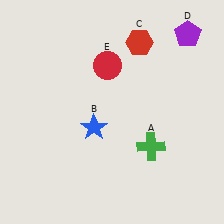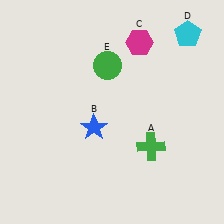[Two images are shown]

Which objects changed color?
C changed from red to magenta. D changed from purple to cyan. E changed from red to green.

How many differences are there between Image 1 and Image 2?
There are 3 differences between the two images.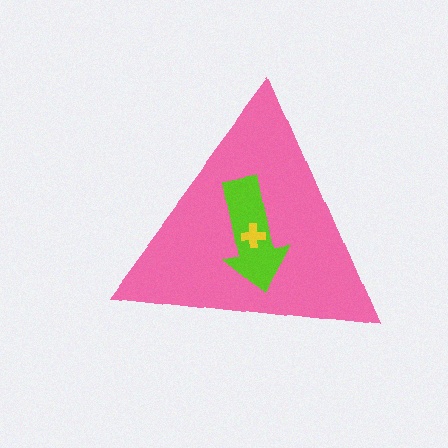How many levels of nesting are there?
3.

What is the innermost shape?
The yellow cross.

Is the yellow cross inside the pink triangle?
Yes.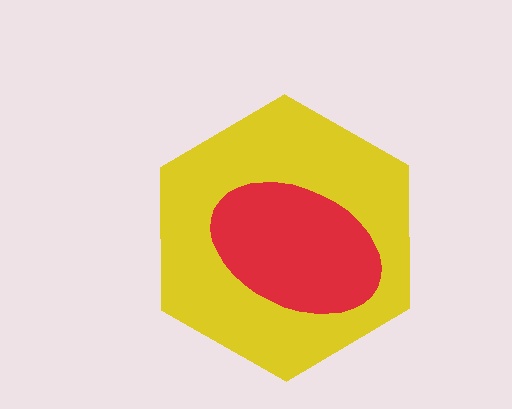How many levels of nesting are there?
2.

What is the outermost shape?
The yellow hexagon.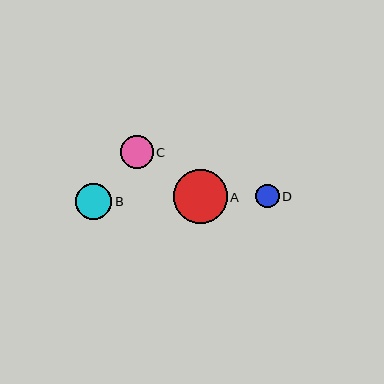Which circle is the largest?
Circle A is the largest with a size of approximately 53 pixels.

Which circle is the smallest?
Circle D is the smallest with a size of approximately 24 pixels.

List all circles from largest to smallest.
From largest to smallest: A, B, C, D.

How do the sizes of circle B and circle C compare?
Circle B and circle C are approximately the same size.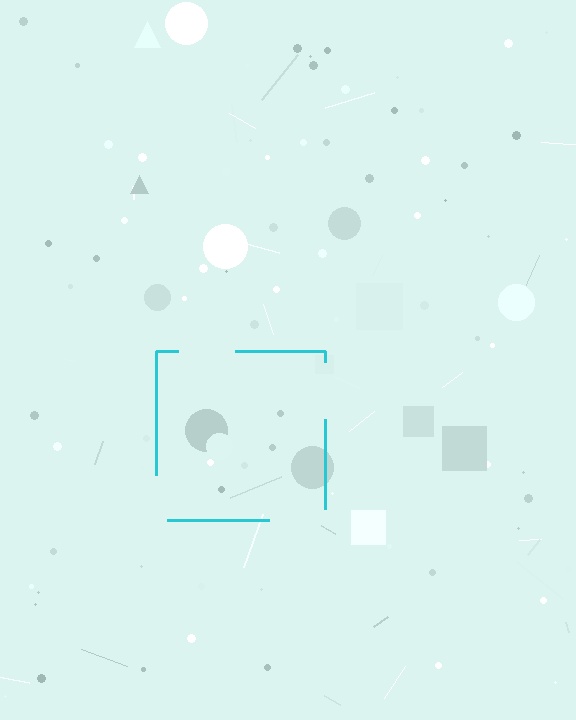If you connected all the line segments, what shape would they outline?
They would outline a square.